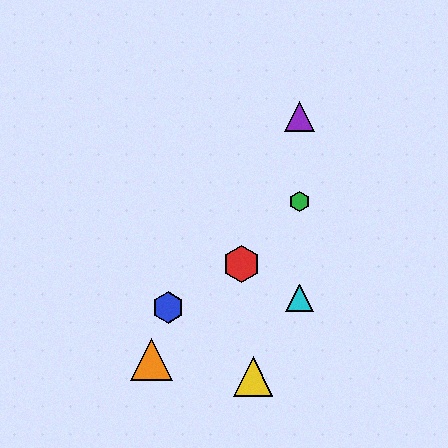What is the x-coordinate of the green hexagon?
The green hexagon is at x≈299.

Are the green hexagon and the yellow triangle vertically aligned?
No, the green hexagon is at x≈299 and the yellow triangle is at x≈253.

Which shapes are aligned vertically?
The green hexagon, the purple triangle, the cyan triangle are aligned vertically.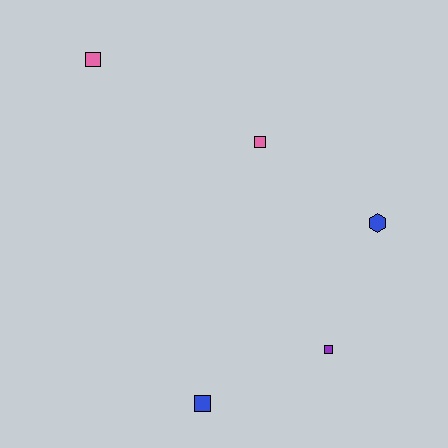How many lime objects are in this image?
There are no lime objects.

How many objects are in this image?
There are 5 objects.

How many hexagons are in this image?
There is 1 hexagon.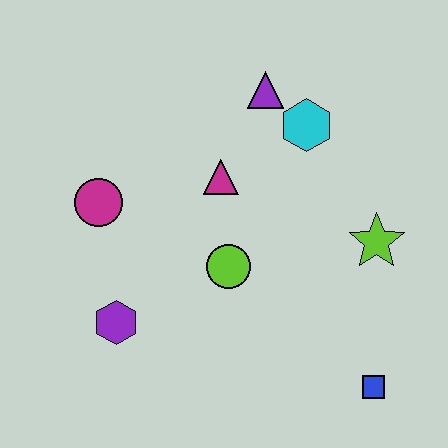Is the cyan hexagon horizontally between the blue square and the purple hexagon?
Yes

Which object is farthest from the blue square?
The magenta circle is farthest from the blue square.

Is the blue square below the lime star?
Yes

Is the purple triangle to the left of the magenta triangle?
No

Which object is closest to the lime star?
The cyan hexagon is closest to the lime star.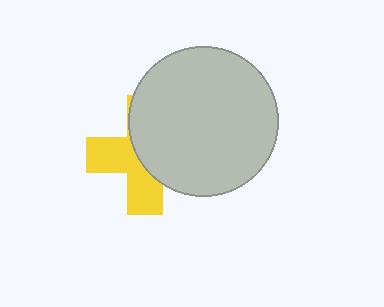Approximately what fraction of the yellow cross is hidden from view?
Roughly 55% of the yellow cross is hidden behind the light gray circle.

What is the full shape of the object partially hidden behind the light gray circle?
The partially hidden object is a yellow cross.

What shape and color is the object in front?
The object in front is a light gray circle.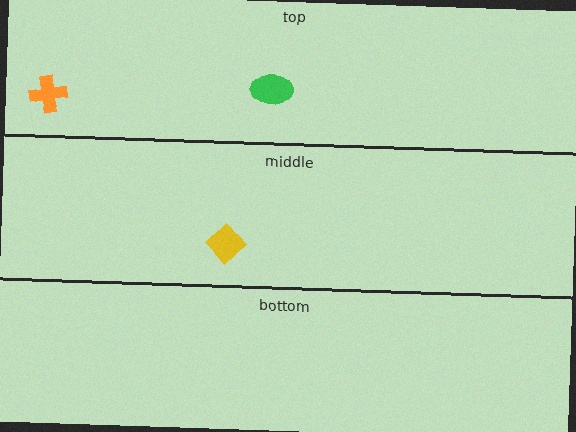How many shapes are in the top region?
2.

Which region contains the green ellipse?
The top region.